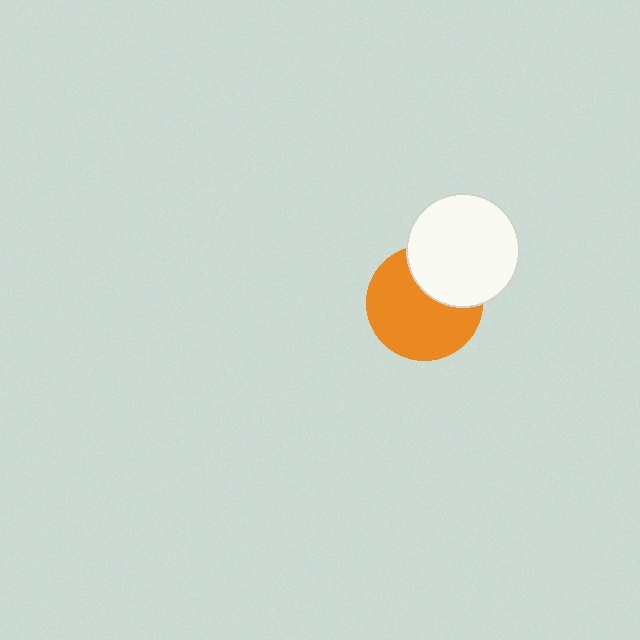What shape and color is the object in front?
The object in front is a white circle.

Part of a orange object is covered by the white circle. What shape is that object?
It is a circle.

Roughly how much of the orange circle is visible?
Most of it is visible (roughly 68%).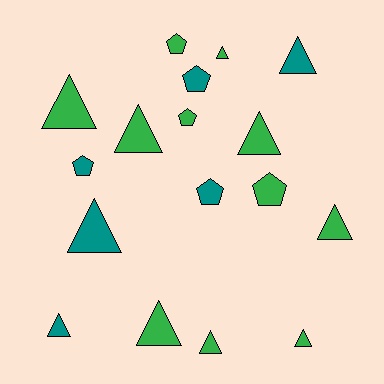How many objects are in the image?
There are 17 objects.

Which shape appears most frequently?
Triangle, with 11 objects.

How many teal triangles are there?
There are 3 teal triangles.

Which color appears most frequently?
Green, with 11 objects.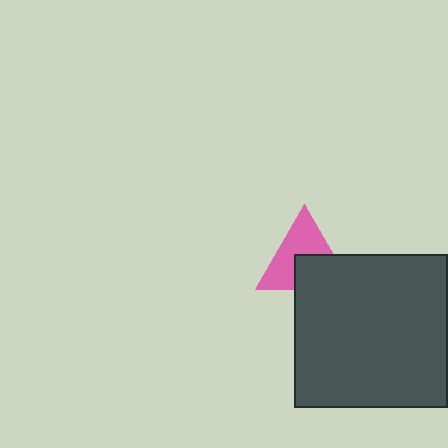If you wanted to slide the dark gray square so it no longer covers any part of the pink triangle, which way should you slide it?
Slide it down — that is the most direct way to separate the two shapes.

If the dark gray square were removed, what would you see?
You would see the complete pink triangle.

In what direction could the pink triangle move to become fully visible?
The pink triangle could move up. That would shift it out from behind the dark gray square entirely.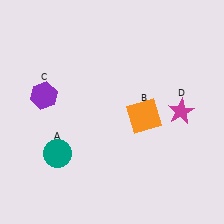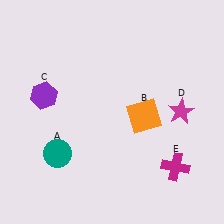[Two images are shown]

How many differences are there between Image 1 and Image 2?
There is 1 difference between the two images.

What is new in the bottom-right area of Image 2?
A magenta cross (E) was added in the bottom-right area of Image 2.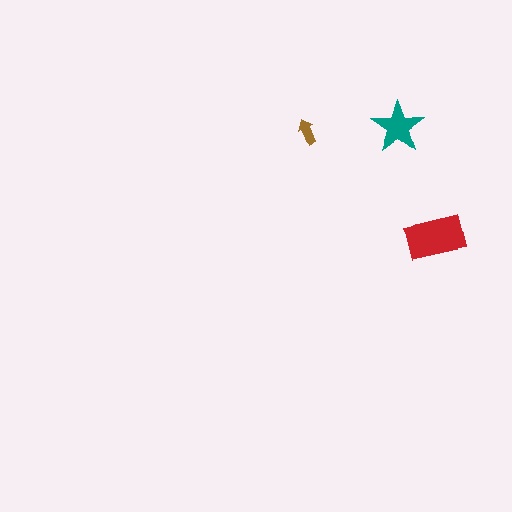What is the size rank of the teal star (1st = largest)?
2nd.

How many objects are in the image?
There are 3 objects in the image.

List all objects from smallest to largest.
The brown arrow, the teal star, the red rectangle.